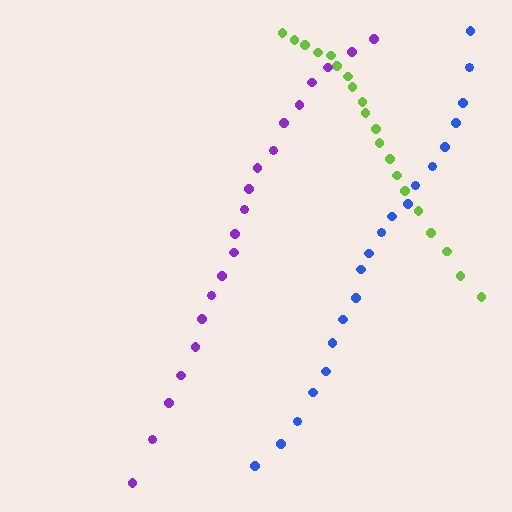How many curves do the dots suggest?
There are 3 distinct paths.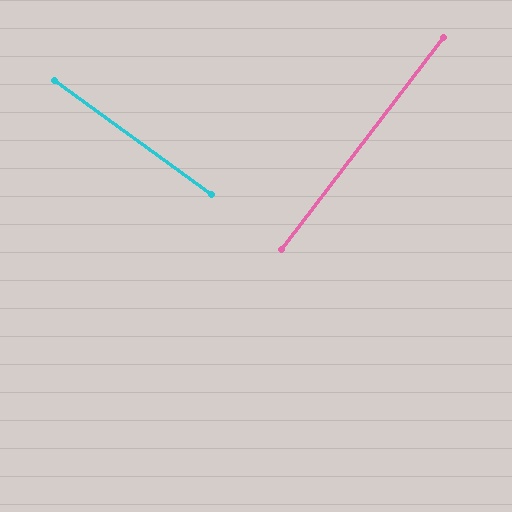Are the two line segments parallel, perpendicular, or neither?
Perpendicular — they meet at approximately 89°.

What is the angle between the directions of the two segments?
Approximately 89 degrees.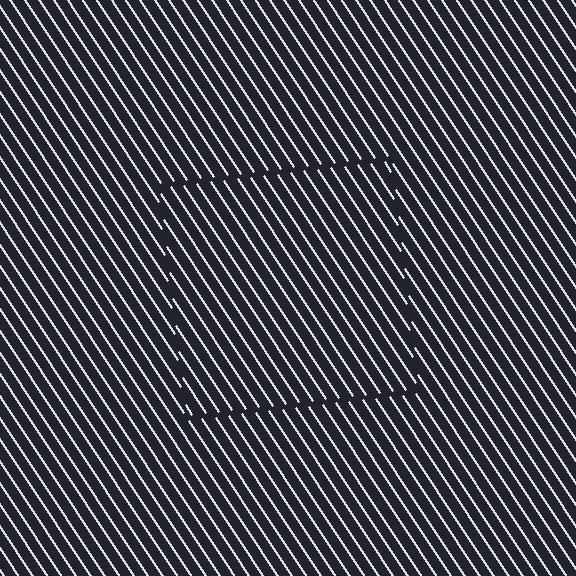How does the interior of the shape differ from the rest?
The interior of the shape contains the same grating, shifted by half a period — the contour is defined by the phase discontinuity where line-ends from the inner and outer gratings abut.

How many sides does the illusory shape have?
4 sides — the line-ends trace a square.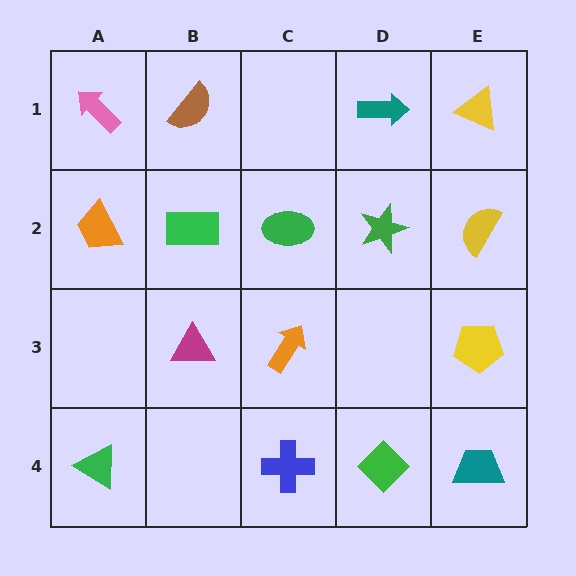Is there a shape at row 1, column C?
No, that cell is empty.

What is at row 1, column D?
A teal arrow.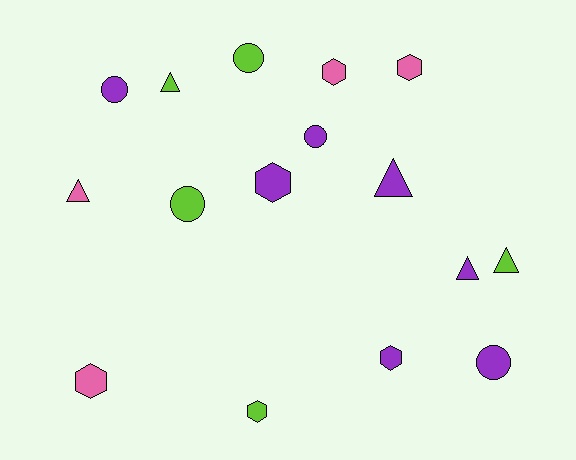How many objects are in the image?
There are 16 objects.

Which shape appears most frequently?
Hexagon, with 6 objects.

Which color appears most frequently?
Purple, with 7 objects.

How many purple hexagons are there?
There are 2 purple hexagons.